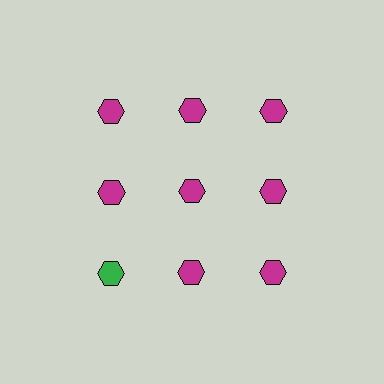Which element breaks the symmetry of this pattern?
The green hexagon in the third row, leftmost column breaks the symmetry. All other shapes are magenta hexagons.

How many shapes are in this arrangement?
There are 9 shapes arranged in a grid pattern.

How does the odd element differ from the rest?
It has a different color: green instead of magenta.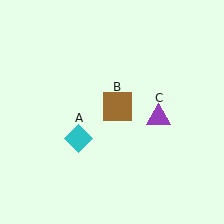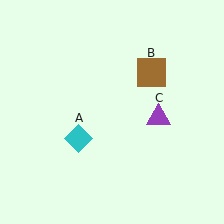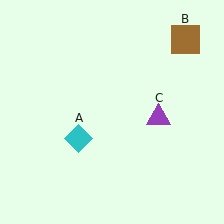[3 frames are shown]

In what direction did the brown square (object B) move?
The brown square (object B) moved up and to the right.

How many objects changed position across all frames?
1 object changed position: brown square (object B).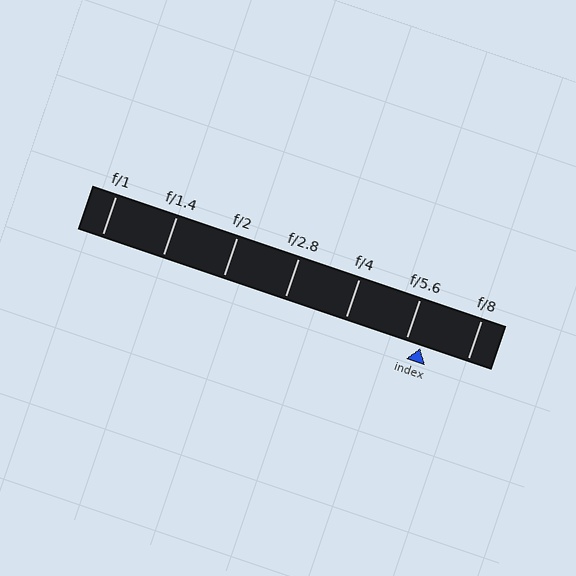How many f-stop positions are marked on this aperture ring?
There are 7 f-stop positions marked.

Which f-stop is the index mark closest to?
The index mark is closest to f/5.6.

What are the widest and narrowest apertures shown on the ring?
The widest aperture shown is f/1 and the narrowest is f/8.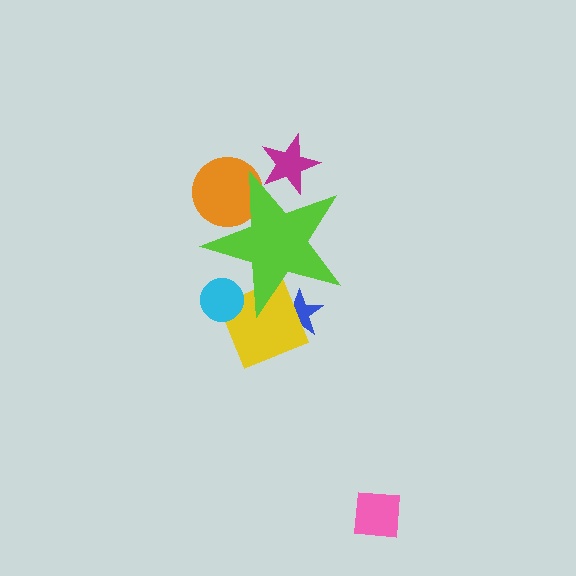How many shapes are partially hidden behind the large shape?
5 shapes are partially hidden.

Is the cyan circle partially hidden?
Yes, the cyan circle is partially hidden behind the lime star.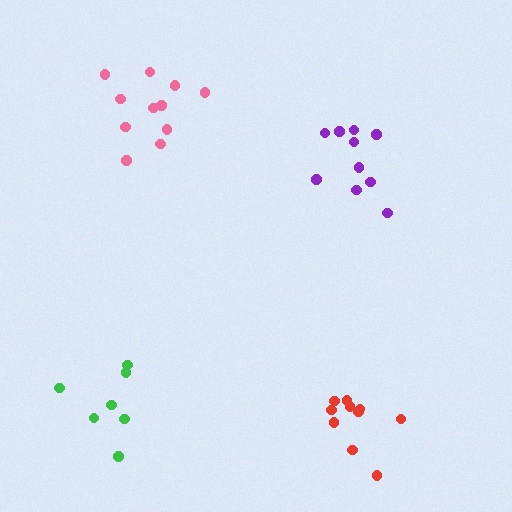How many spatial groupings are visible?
There are 4 spatial groupings.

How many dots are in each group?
Group 1: 11 dots, Group 2: 10 dots, Group 3: 10 dots, Group 4: 7 dots (38 total).